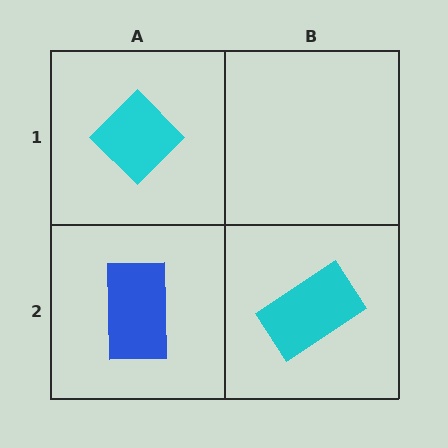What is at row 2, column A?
A blue rectangle.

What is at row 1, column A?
A cyan diamond.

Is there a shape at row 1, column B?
No, that cell is empty.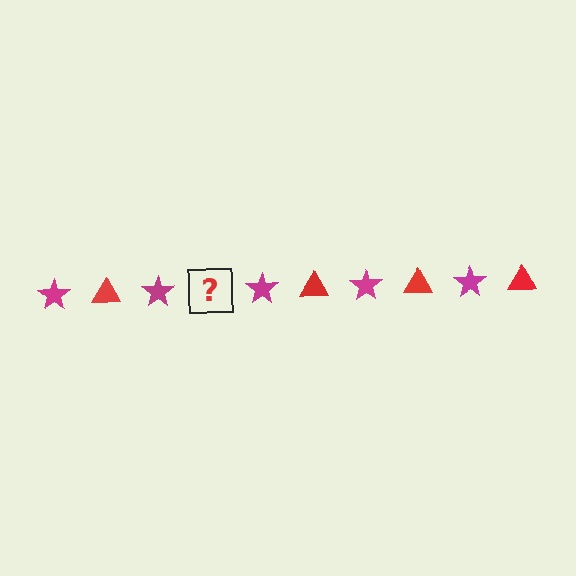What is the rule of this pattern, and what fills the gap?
The rule is that the pattern alternates between magenta star and red triangle. The gap should be filled with a red triangle.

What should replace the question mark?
The question mark should be replaced with a red triangle.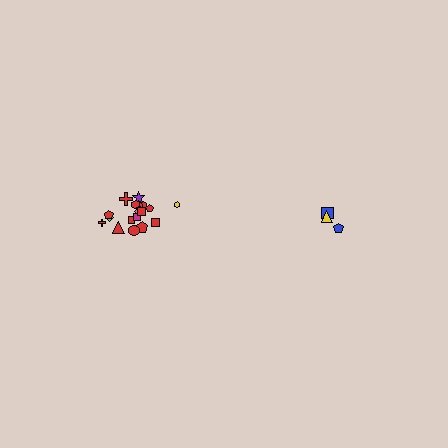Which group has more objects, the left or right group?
The left group.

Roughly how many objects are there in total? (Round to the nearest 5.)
Roughly 20 objects in total.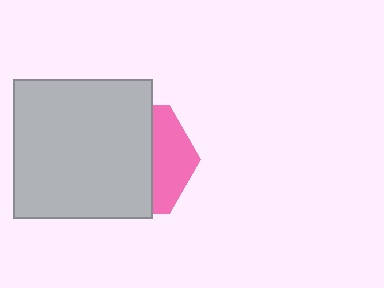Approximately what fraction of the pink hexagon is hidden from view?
Roughly 66% of the pink hexagon is hidden behind the light gray square.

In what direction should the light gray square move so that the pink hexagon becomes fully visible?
The light gray square should move left. That is the shortest direction to clear the overlap and leave the pink hexagon fully visible.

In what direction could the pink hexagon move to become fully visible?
The pink hexagon could move right. That would shift it out from behind the light gray square entirely.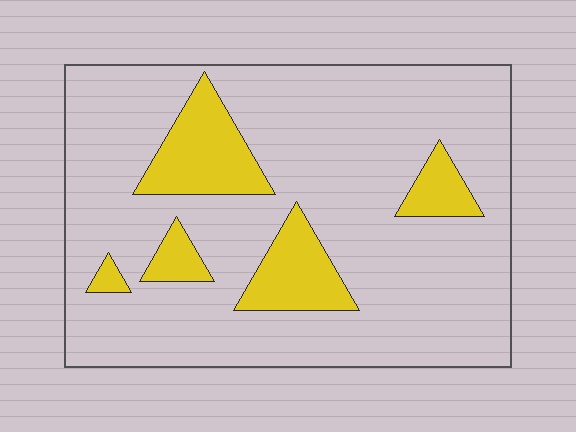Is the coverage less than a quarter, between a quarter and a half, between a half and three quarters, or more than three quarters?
Less than a quarter.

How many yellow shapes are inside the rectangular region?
5.